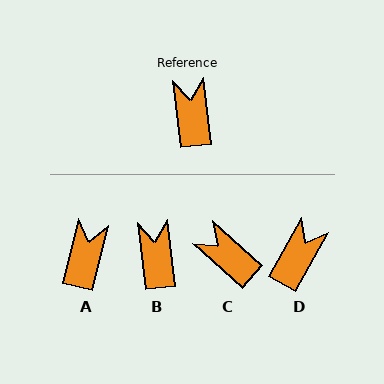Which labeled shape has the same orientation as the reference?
B.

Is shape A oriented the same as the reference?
No, it is off by about 20 degrees.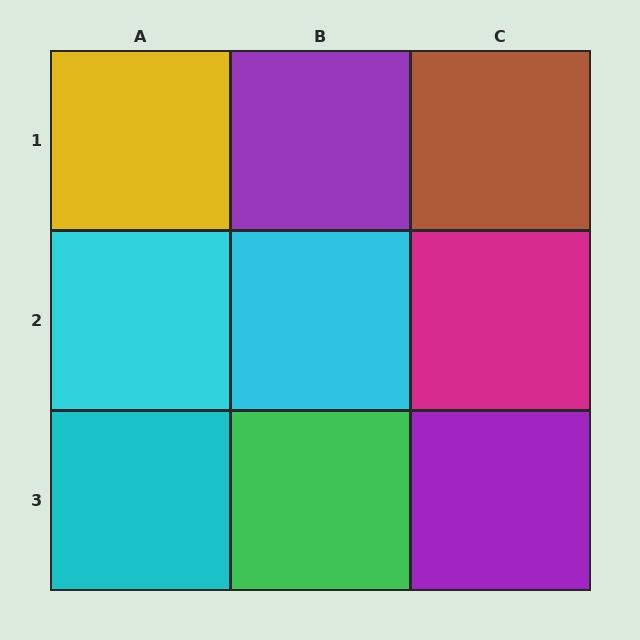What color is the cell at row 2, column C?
Magenta.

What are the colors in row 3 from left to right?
Cyan, green, purple.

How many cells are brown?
1 cell is brown.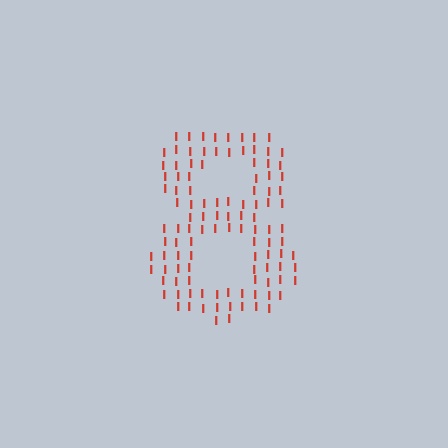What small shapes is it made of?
It is made of small letter I's.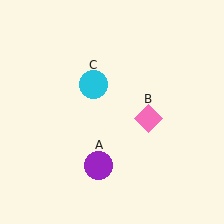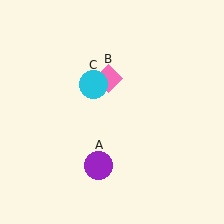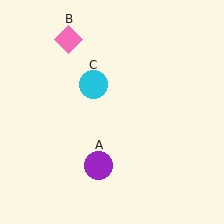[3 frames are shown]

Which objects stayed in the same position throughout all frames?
Purple circle (object A) and cyan circle (object C) remained stationary.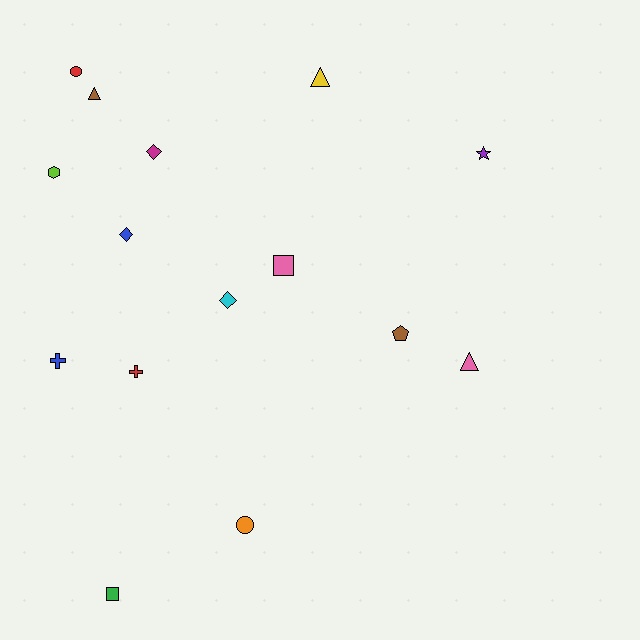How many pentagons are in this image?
There is 1 pentagon.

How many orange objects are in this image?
There is 1 orange object.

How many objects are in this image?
There are 15 objects.